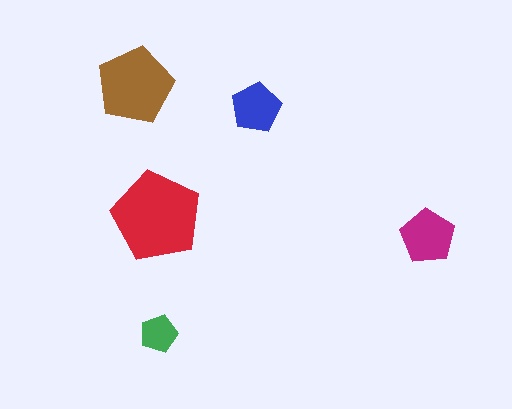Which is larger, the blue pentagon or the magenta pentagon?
The magenta one.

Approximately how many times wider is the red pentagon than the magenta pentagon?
About 1.5 times wider.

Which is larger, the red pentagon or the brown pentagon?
The red one.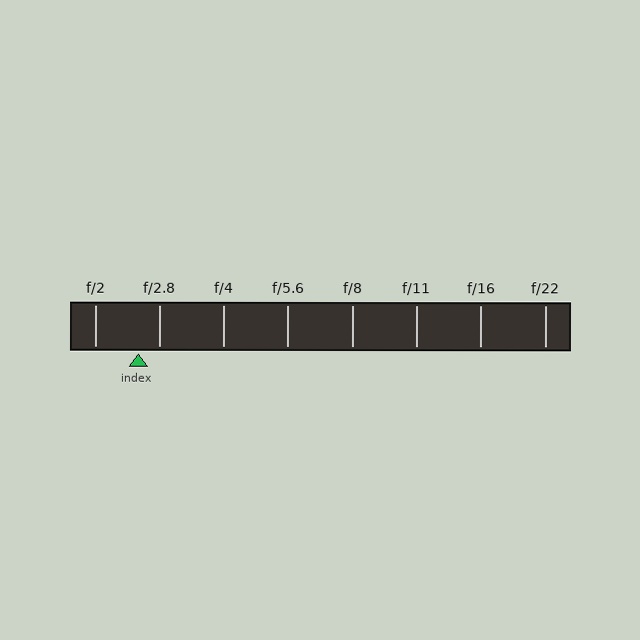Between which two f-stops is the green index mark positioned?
The index mark is between f/2 and f/2.8.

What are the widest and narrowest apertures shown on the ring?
The widest aperture shown is f/2 and the narrowest is f/22.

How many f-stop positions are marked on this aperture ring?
There are 8 f-stop positions marked.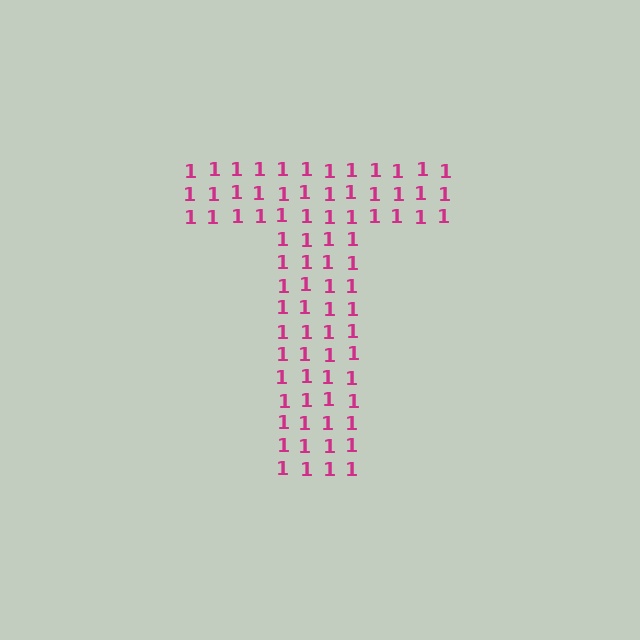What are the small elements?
The small elements are digit 1's.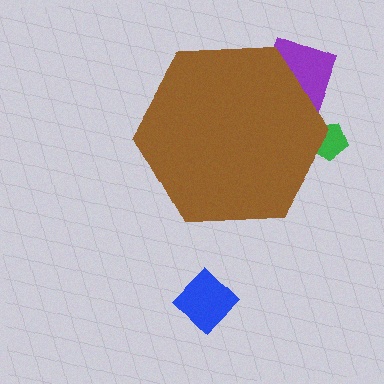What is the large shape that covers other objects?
A brown hexagon.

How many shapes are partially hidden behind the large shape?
2 shapes are partially hidden.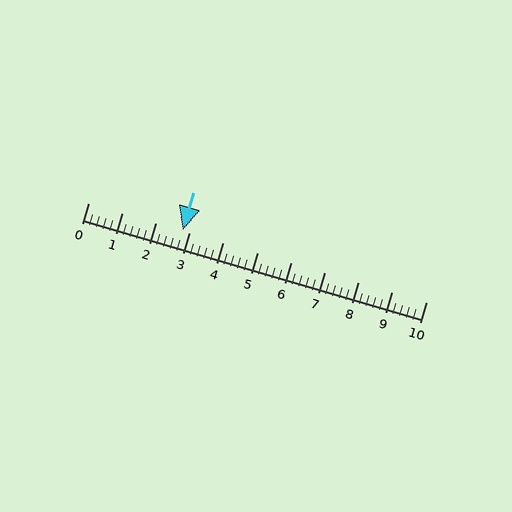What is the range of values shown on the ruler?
The ruler shows values from 0 to 10.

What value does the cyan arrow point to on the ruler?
The cyan arrow points to approximately 2.8.